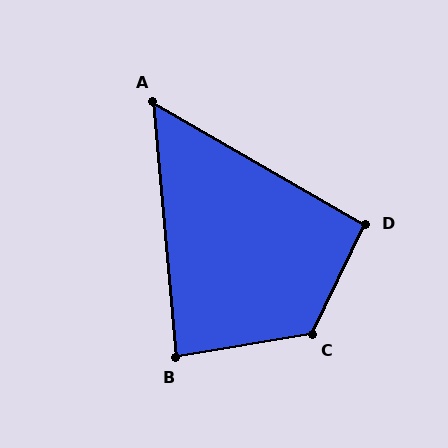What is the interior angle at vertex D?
Approximately 94 degrees (approximately right).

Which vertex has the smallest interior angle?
A, at approximately 55 degrees.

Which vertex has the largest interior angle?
C, at approximately 125 degrees.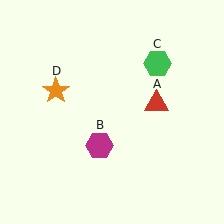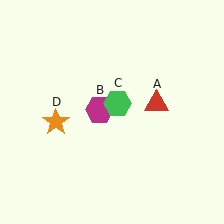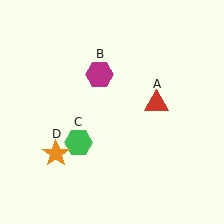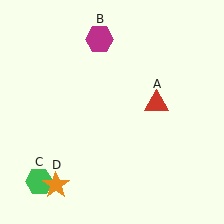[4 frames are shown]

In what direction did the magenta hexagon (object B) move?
The magenta hexagon (object B) moved up.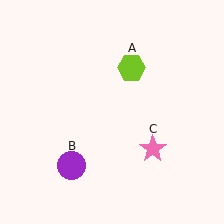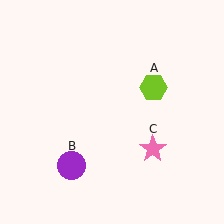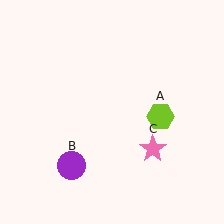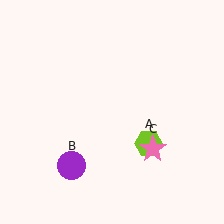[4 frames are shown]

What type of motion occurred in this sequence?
The lime hexagon (object A) rotated clockwise around the center of the scene.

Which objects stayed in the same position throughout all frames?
Purple circle (object B) and pink star (object C) remained stationary.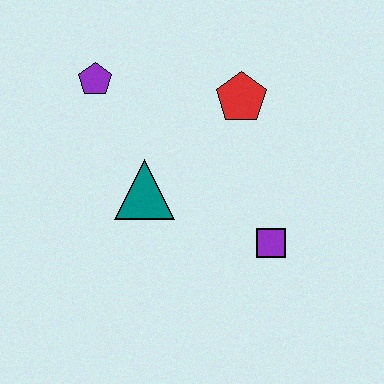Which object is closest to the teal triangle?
The purple pentagon is closest to the teal triangle.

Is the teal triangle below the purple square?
No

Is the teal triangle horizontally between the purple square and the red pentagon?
No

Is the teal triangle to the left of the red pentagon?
Yes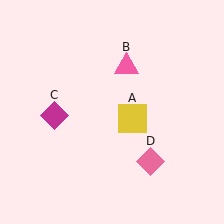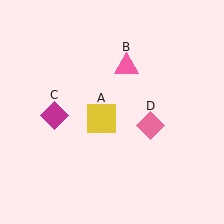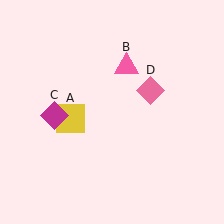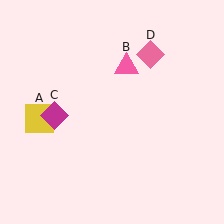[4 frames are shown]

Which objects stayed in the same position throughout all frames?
Pink triangle (object B) and magenta diamond (object C) remained stationary.